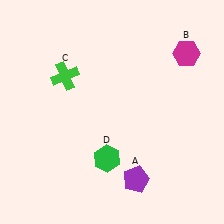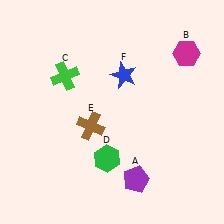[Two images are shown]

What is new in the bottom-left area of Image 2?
A brown cross (E) was added in the bottom-left area of Image 2.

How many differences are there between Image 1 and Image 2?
There are 2 differences between the two images.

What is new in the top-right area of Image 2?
A blue star (F) was added in the top-right area of Image 2.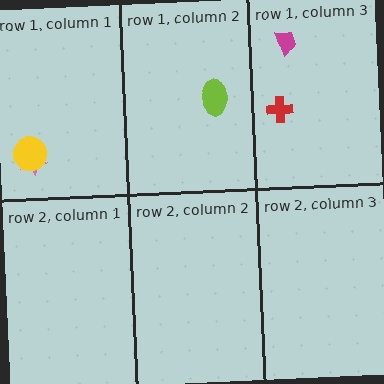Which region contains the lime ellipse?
The row 1, column 2 region.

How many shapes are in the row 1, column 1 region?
2.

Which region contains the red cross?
The row 1, column 3 region.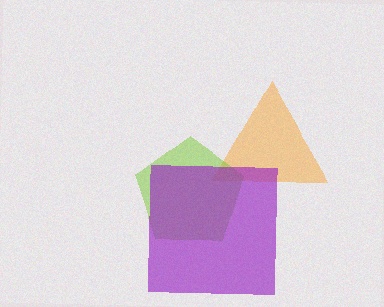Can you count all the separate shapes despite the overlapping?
Yes, there are 3 separate shapes.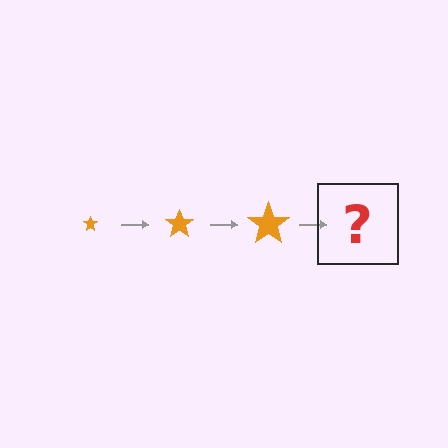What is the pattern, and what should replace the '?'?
The pattern is that the star gets progressively larger each step. The '?' should be an orange star, larger than the previous one.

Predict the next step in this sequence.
The next step is an orange star, larger than the previous one.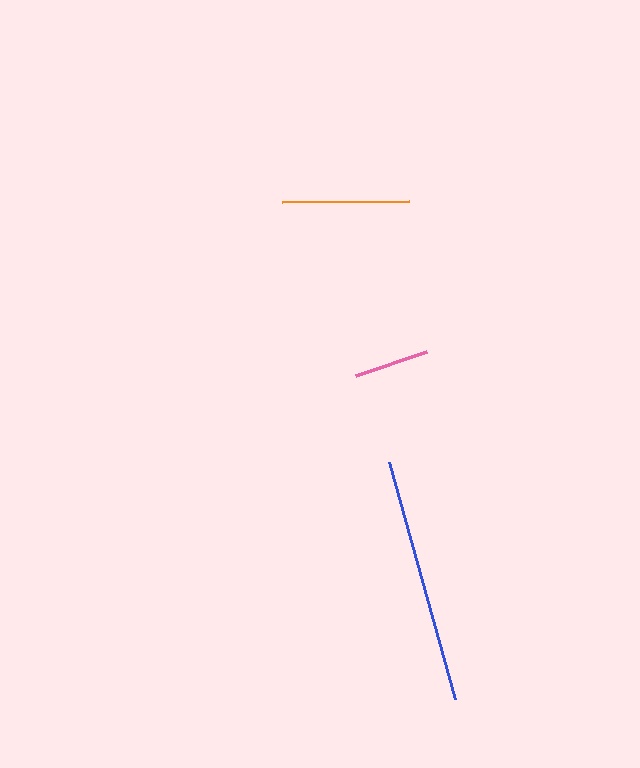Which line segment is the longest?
The blue line is the longest at approximately 246 pixels.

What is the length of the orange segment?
The orange segment is approximately 126 pixels long.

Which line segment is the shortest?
The pink line is the shortest at approximately 75 pixels.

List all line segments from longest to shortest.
From longest to shortest: blue, orange, pink.